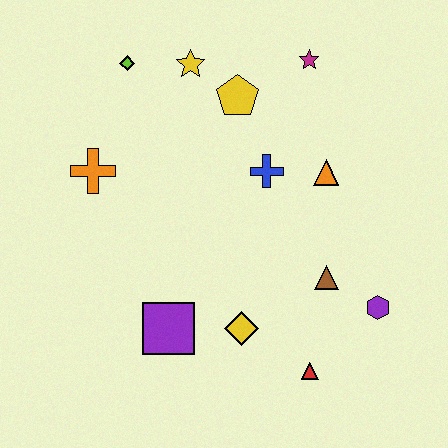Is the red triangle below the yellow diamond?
Yes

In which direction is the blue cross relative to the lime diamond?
The blue cross is to the right of the lime diamond.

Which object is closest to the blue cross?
The orange triangle is closest to the blue cross.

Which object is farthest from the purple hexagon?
The lime diamond is farthest from the purple hexagon.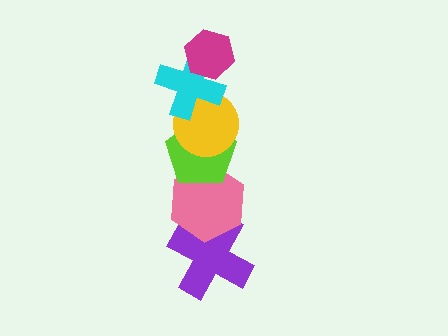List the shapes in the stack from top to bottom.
From top to bottom: the magenta hexagon, the cyan cross, the yellow circle, the lime pentagon, the pink hexagon, the purple cross.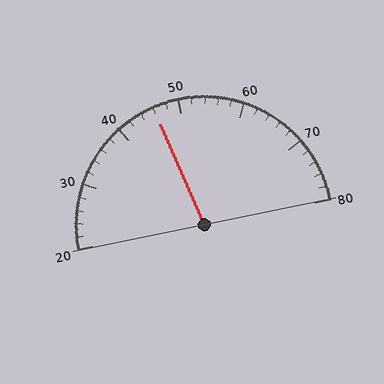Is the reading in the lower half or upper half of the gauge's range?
The reading is in the lower half of the range (20 to 80).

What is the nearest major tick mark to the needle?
The nearest major tick mark is 50.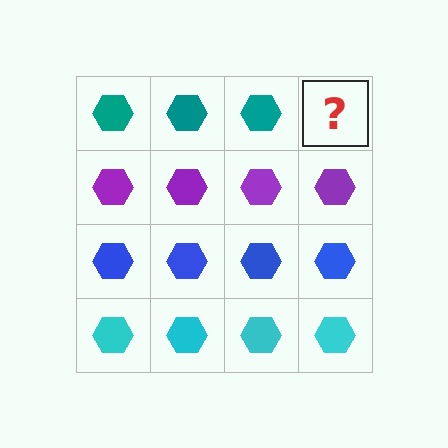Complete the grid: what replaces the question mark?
The question mark should be replaced with a teal hexagon.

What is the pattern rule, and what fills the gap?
The rule is that each row has a consistent color. The gap should be filled with a teal hexagon.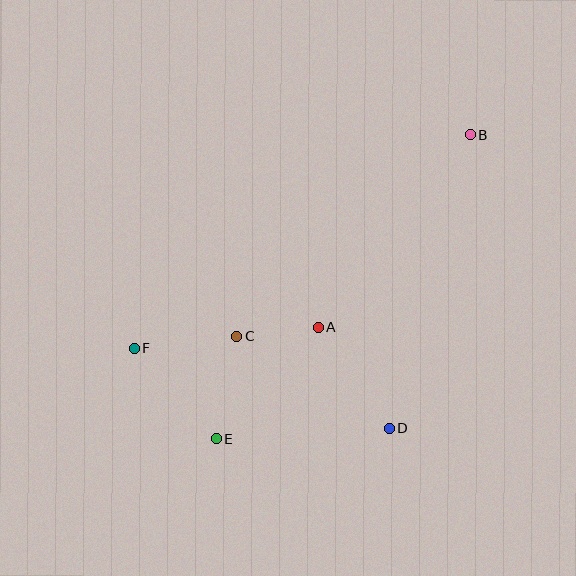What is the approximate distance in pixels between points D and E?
The distance between D and E is approximately 173 pixels.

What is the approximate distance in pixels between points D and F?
The distance between D and F is approximately 267 pixels.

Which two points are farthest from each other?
Points B and F are farthest from each other.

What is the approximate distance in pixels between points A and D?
The distance between A and D is approximately 124 pixels.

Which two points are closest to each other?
Points A and C are closest to each other.